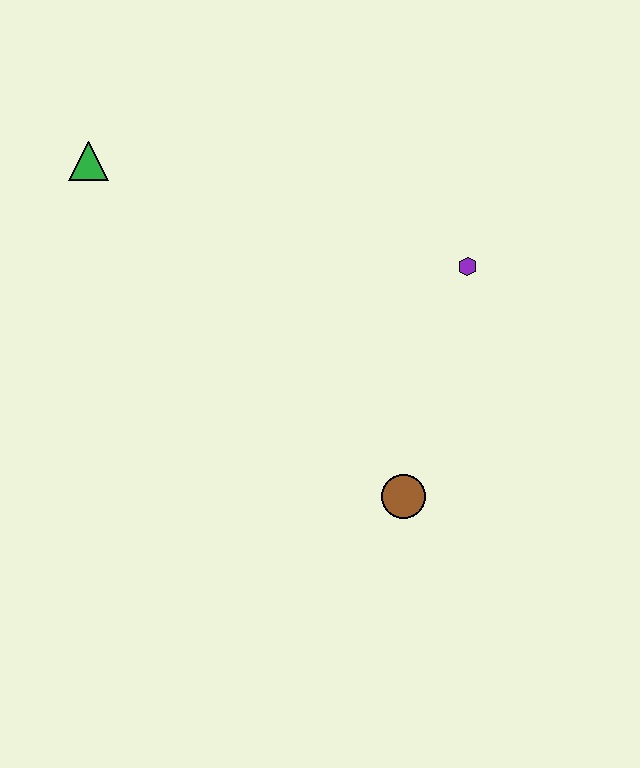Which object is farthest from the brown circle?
The green triangle is farthest from the brown circle.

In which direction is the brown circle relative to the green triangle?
The brown circle is below the green triangle.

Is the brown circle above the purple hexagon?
No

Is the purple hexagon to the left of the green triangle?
No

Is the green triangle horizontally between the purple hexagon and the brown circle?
No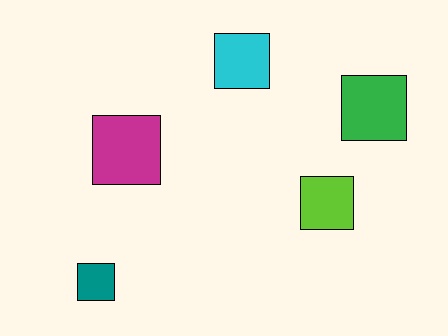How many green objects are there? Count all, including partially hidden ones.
There is 1 green object.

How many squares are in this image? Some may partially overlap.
There are 5 squares.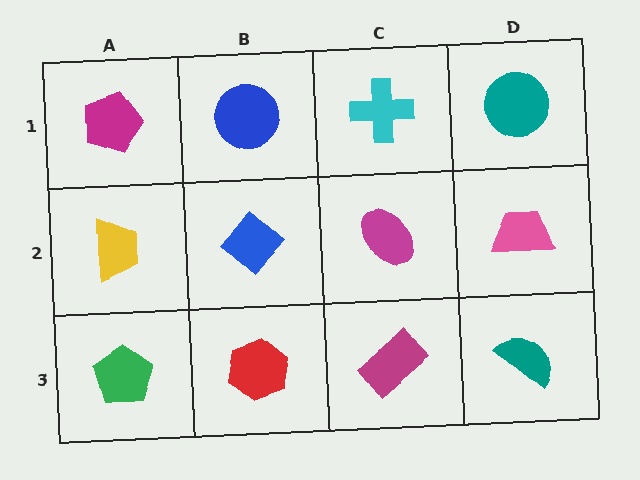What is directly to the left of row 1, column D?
A cyan cross.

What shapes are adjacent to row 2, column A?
A magenta pentagon (row 1, column A), a green pentagon (row 3, column A), a blue diamond (row 2, column B).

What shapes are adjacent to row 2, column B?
A blue circle (row 1, column B), a red hexagon (row 3, column B), a yellow trapezoid (row 2, column A), a magenta ellipse (row 2, column C).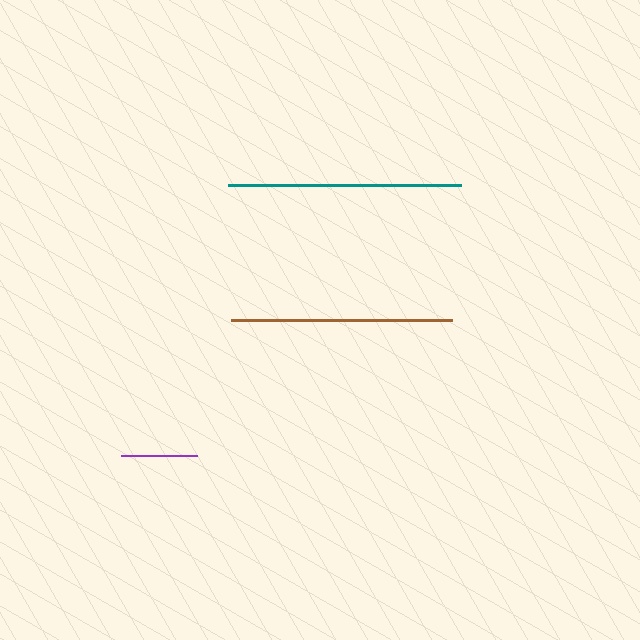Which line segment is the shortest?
The purple line is the shortest at approximately 76 pixels.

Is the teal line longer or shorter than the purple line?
The teal line is longer than the purple line.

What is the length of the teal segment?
The teal segment is approximately 233 pixels long.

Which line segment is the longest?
The teal line is the longest at approximately 233 pixels.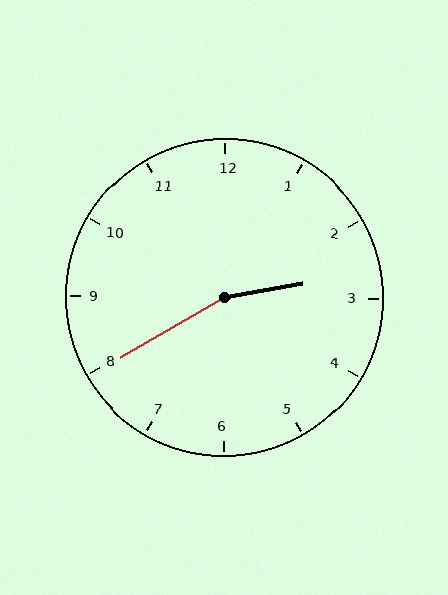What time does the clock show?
2:40.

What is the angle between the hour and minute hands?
Approximately 160 degrees.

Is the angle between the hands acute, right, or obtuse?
It is obtuse.